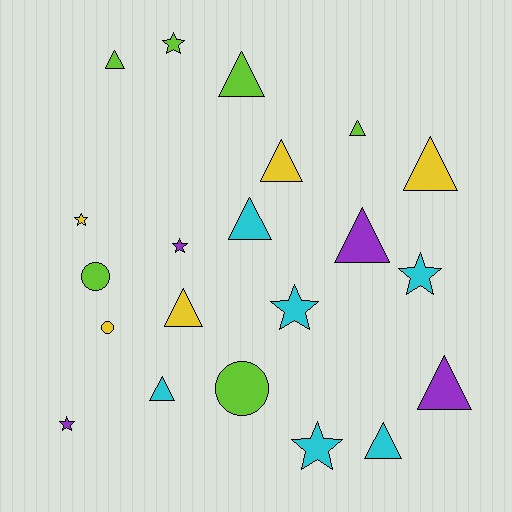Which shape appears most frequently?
Triangle, with 11 objects.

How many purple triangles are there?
There are 2 purple triangles.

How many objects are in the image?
There are 21 objects.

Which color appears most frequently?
Cyan, with 6 objects.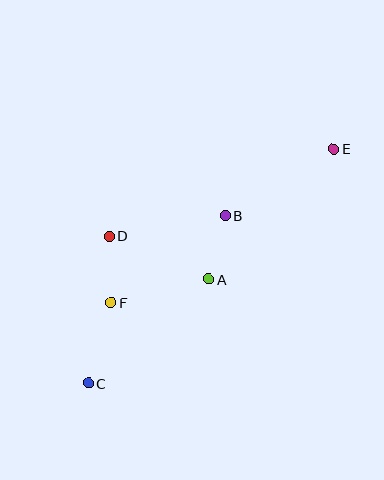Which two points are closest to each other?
Points A and B are closest to each other.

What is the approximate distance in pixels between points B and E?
The distance between B and E is approximately 128 pixels.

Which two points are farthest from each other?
Points C and E are farthest from each other.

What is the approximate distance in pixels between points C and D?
The distance between C and D is approximately 149 pixels.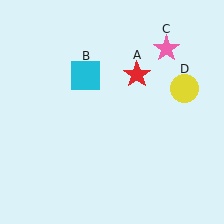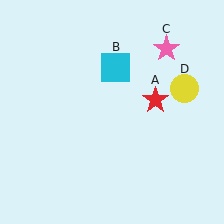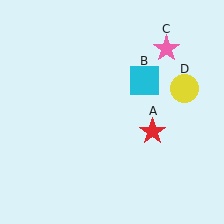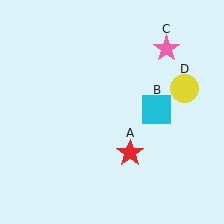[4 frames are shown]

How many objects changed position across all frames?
2 objects changed position: red star (object A), cyan square (object B).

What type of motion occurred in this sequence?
The red star (object A), cyan square (object B) rotated clockwise around the center of the scene.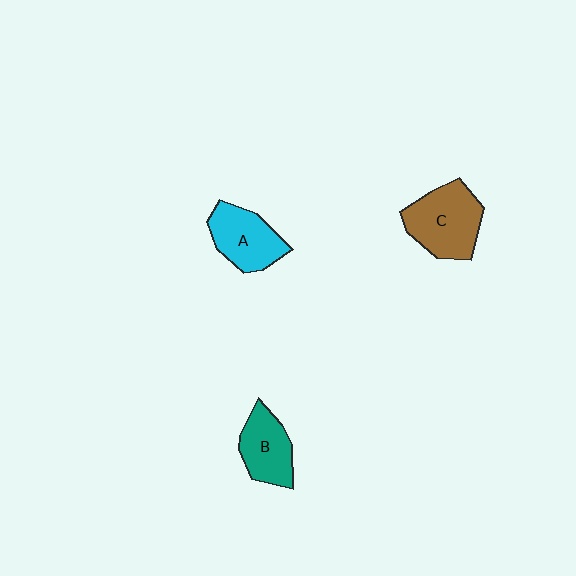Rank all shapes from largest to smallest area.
From largest to smallest: C (brown), A (cyan), B (teal).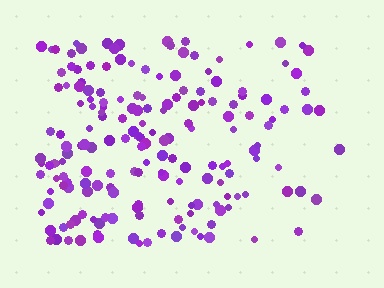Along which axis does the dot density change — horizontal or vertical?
Horizontal.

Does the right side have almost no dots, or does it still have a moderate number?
Still a moderate number, just noticeably fewer than the left.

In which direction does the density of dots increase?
From right to left, with the left side densest.